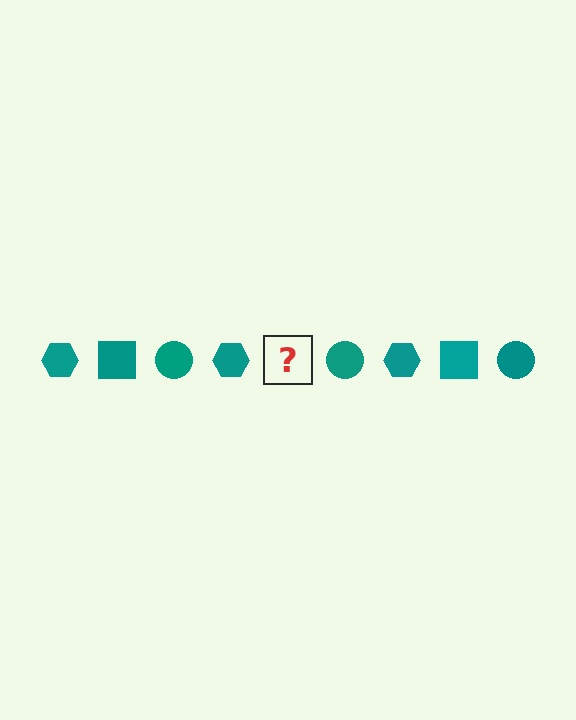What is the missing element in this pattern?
The missing element is a teal square.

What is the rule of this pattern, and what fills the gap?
The rule is that the pattern cycles through hexagon, square, circle shapes in teal. The gap should be filled with a teal square.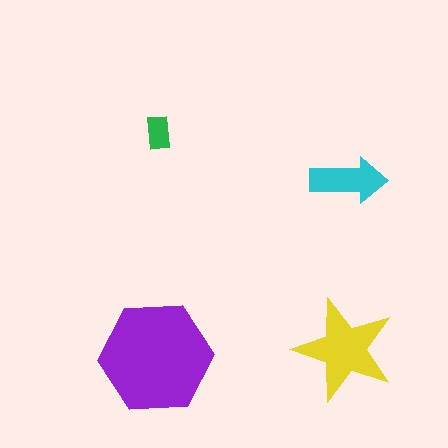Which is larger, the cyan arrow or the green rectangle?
The cyan arrow.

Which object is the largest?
The purple hexagon.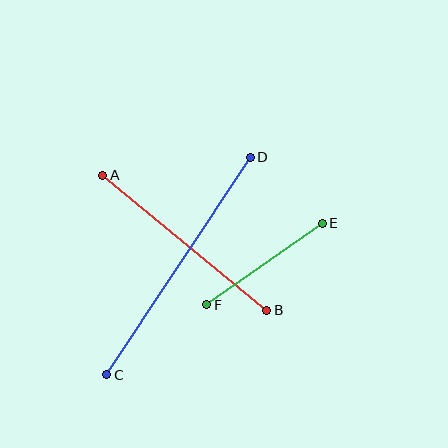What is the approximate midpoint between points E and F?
The midpoint is at approximately (265, 264) pixels.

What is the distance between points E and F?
The distance is approximately 141 pixels.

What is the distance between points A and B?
The distance is approximately 212 pixels.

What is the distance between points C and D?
The distance is approximately 261 pixels.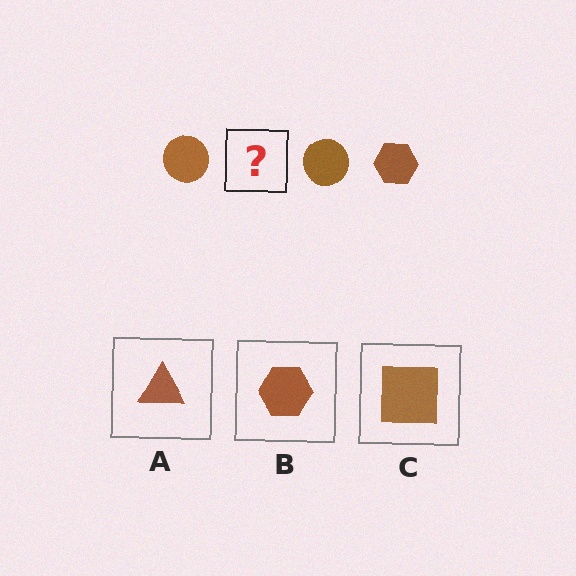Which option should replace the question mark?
Option B.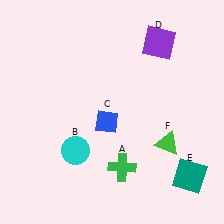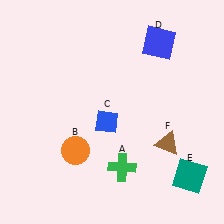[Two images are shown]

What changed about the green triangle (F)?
In Image 1, F is green. In Image 2, it changed to brown.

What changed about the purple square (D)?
In Image 1, D is purple. In Image 2, it changed to blue.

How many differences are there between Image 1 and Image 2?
There are 3 differences between the two images.